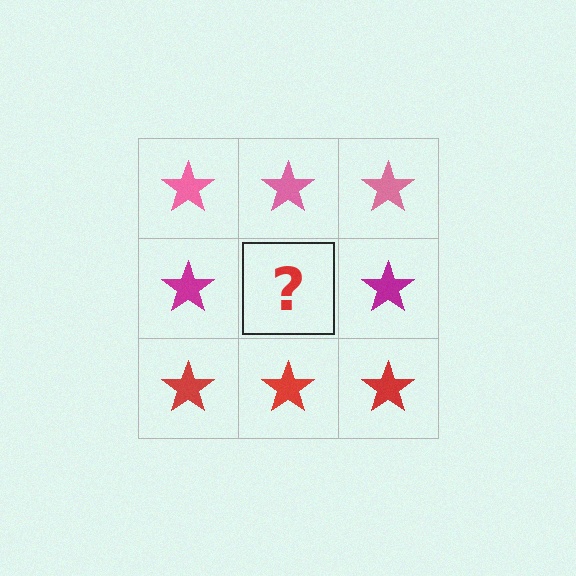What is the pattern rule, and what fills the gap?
The rule is that each row has a consistent color. The gap should be filled with a magenta star.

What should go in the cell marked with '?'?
The missing cell should contain a magenta star.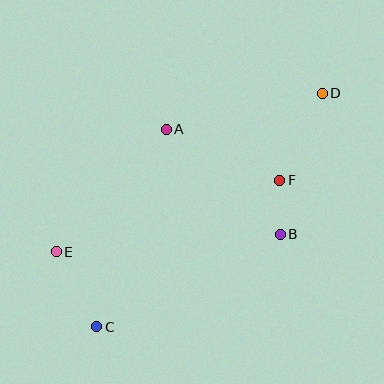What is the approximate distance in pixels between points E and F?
The distance between E and F is approximately 235 pixels.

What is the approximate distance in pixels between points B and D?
The distance between B and D is approximately 147 pixels.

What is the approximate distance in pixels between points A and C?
The distance between A and C is approximately 209 pixels.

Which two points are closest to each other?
Points B and F are closest to each other.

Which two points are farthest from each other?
Points C and D are farthest from each other.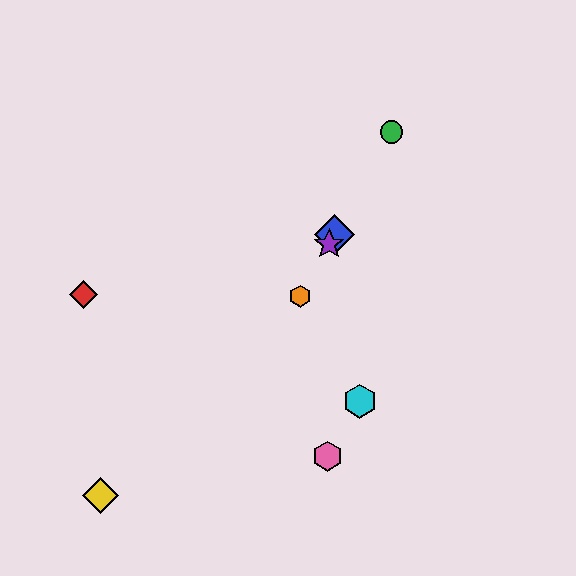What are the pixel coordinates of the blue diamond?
The blue diamond is at (335, 234).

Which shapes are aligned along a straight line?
The blue diamond, the green circle, the purple star, the orange hexagon are aligned along a straight line.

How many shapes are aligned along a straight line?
4 shapes (the blue diamond, the green circle, the purple star, the orange hexagon) are aligned along a straight line.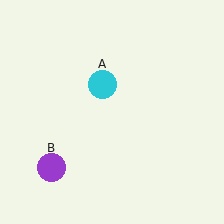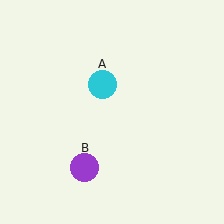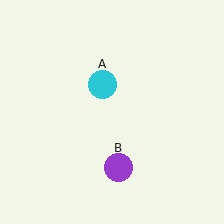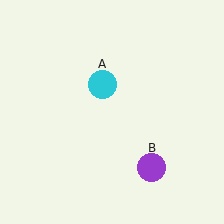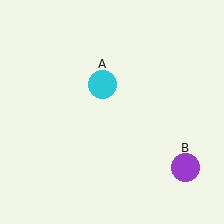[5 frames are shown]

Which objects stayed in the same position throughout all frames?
Cyan circle (object A) remained stationary.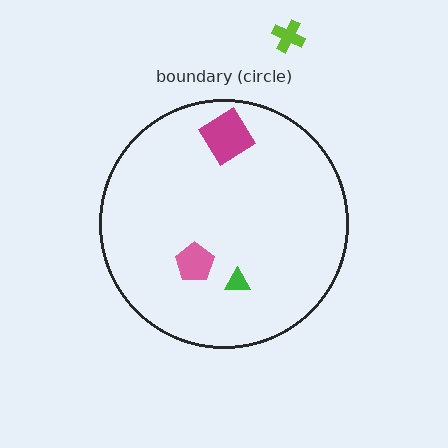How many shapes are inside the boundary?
3 inside, 1 outside.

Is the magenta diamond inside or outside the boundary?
Inside.